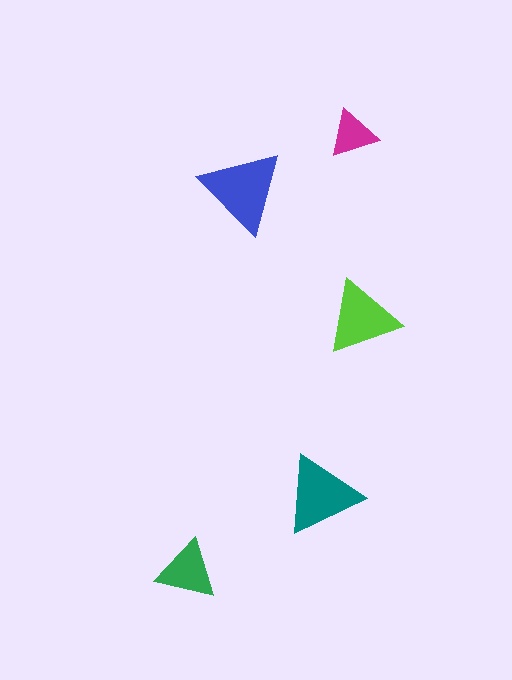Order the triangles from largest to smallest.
the blue one, the teal one, the lime one, the green one, the magenta one.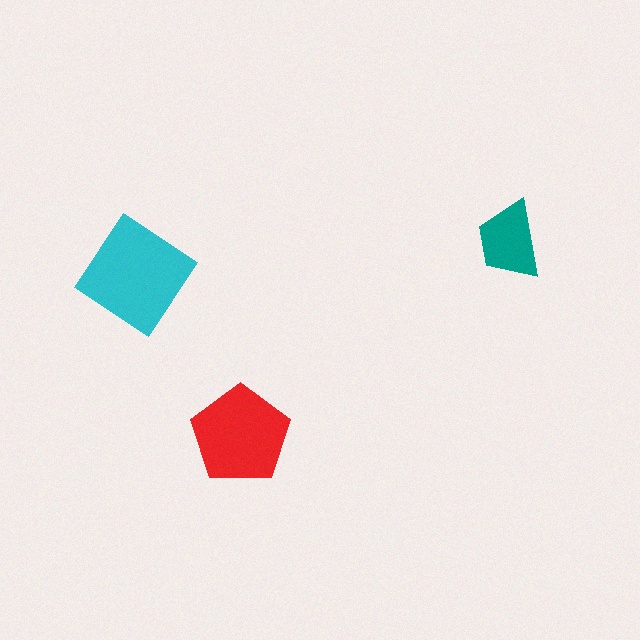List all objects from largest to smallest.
The cyan diamond, the red pentagon, the teal trapezoid.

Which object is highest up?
The teal trapezoid is topmost.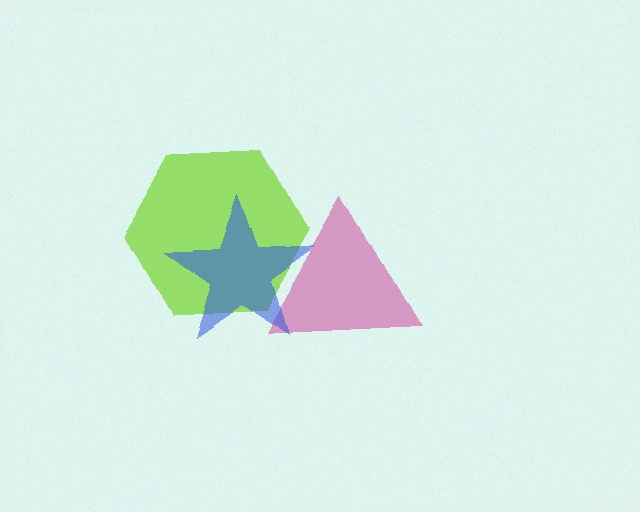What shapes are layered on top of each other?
The layered shapes are: a magenta triangle, a lime hexagon, a blue star.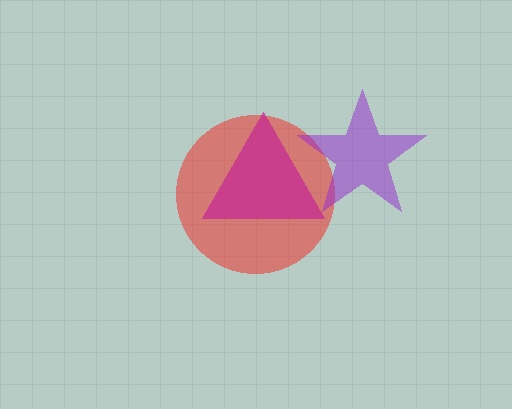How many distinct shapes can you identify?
There are 3 distinct shapes: a red circle, a purple star, a magenta triangle.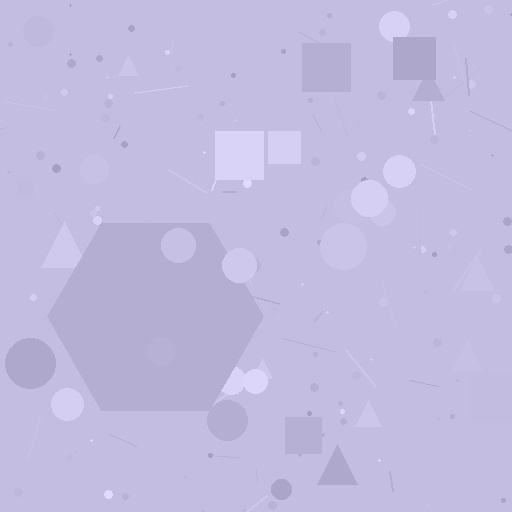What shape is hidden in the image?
A hexagon is hidden in the image.